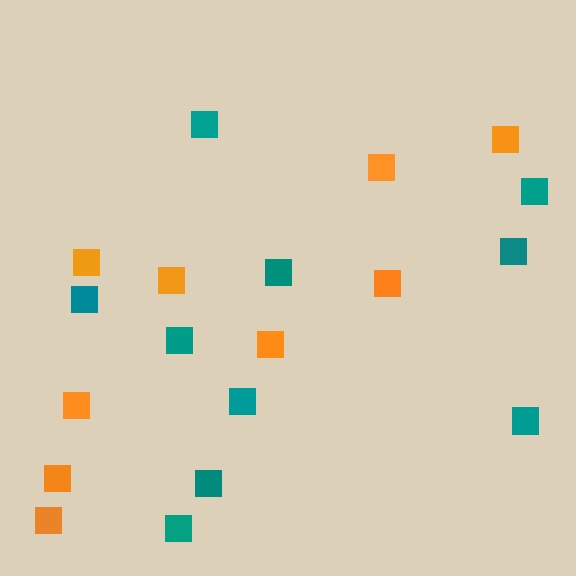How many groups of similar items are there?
There are 2 groups: one group of teal squares (10) and one group of orange squares (9).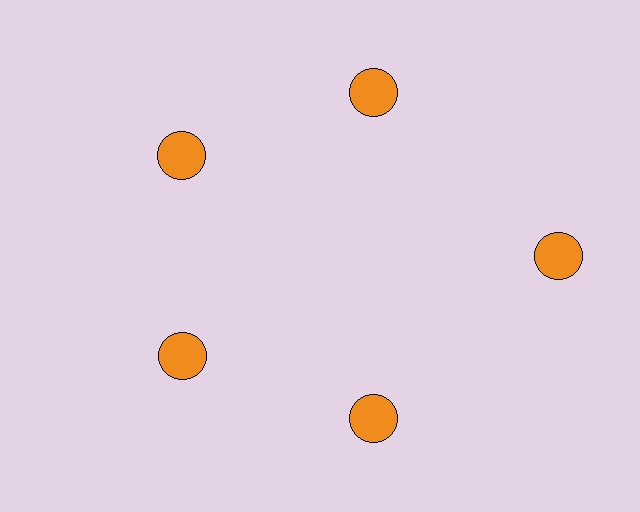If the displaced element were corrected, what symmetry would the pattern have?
It would have 5-fold rotational symmetry — the pattern would map onto itself every 72 degrees.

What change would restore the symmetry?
The symmetry would be restored by moving it inward, back onto the ring so that all 5 circles sit at equal angles and equal distance from the center.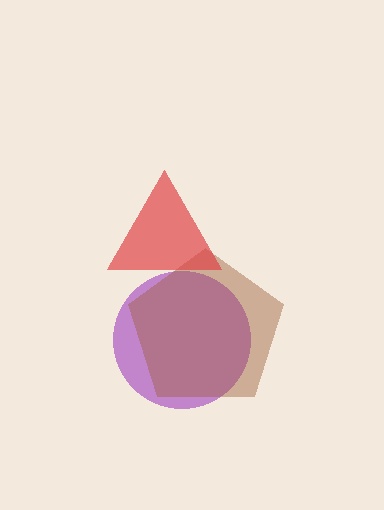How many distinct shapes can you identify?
There are 3 distinct shapes: a purple circle, a brown pentagon, a red triangle.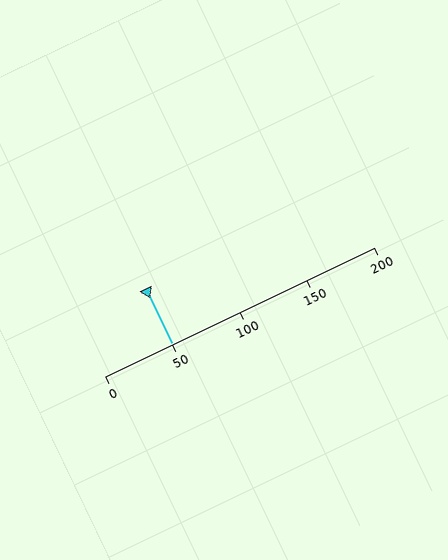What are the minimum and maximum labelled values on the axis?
The axis runs from 0 to 200.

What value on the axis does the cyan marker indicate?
The marker indicates approximately 50.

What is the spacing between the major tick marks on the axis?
The major ticks are spaced 50 apart.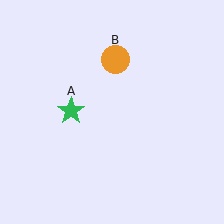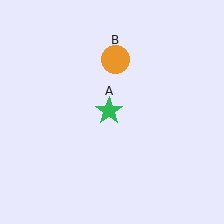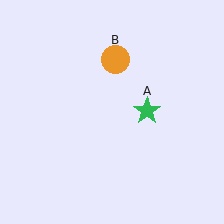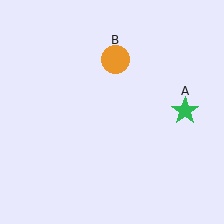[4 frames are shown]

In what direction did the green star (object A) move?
The green star (object A) moved right.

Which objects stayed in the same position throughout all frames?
Orange circle (object B) remained stationary.